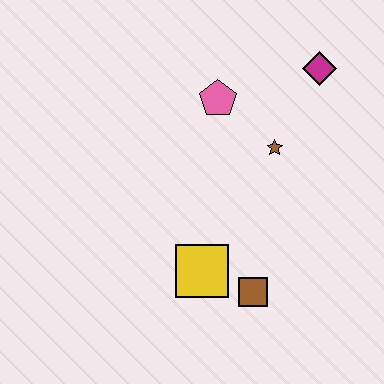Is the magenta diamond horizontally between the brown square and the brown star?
No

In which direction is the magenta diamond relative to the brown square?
The magenta diamond is above the brown square.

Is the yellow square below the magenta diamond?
Yes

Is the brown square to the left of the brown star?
Yes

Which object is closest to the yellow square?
The brown square is closest to the yellow square.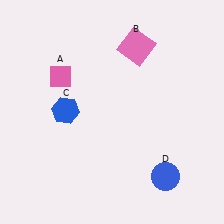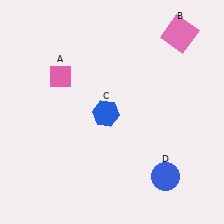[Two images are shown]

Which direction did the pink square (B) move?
The pink square (B) moved right.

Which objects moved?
The objects that moved are: the pink square (B), the blue hexagon (C).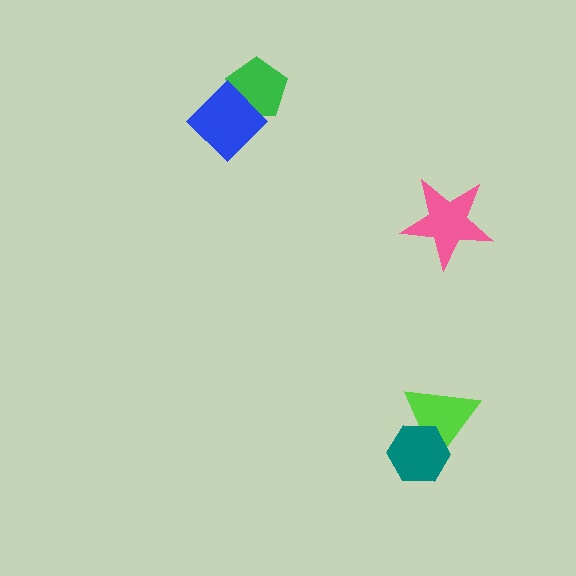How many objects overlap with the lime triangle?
1 object overlaps with the lime triangle.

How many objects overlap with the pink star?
0 objects overlap with the pink star.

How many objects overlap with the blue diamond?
1 object overlaps with the blue diamond.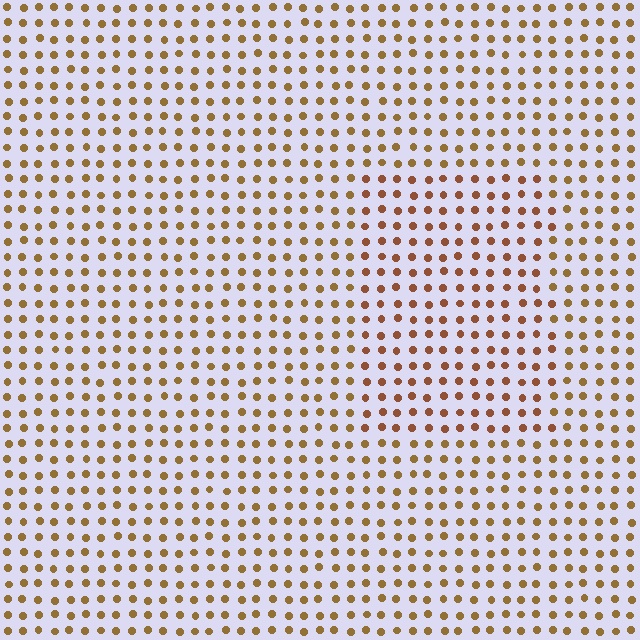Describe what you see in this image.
The image is filled with small brown elements in a uniform arrangement. A rectangle-shaped region is visible where the elements are tinted to a slightly different hue, forming a subtle color boundary.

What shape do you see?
I see a rectangle.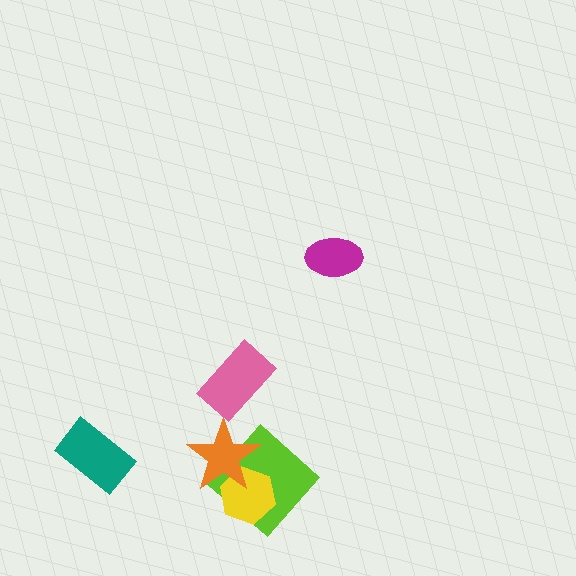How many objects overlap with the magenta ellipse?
0 objects overlap with the magenta ellipse.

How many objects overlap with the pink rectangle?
0 objects overlap with the pink rectangle.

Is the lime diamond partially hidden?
Yes, it is partially covered by another shape.